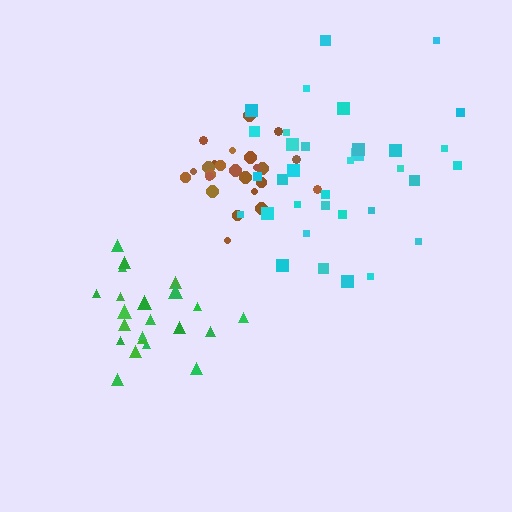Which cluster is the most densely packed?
Brown.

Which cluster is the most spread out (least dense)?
Cyan.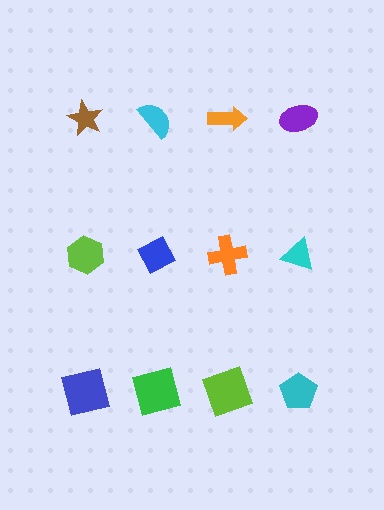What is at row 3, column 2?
A green square.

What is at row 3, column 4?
A cyan pentagon.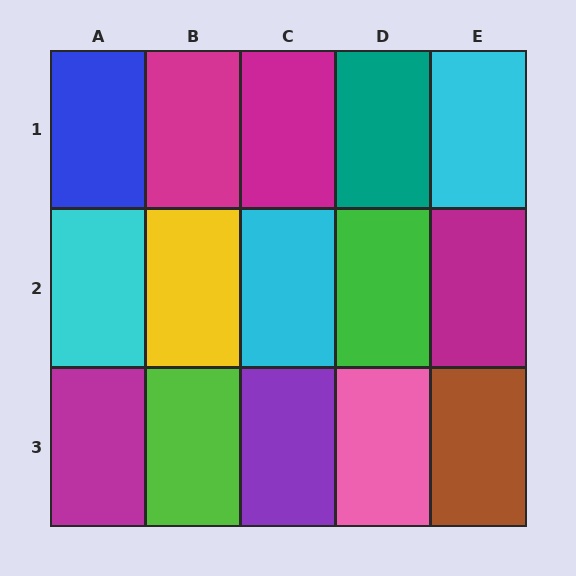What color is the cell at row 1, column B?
Magenta.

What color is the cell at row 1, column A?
Blue.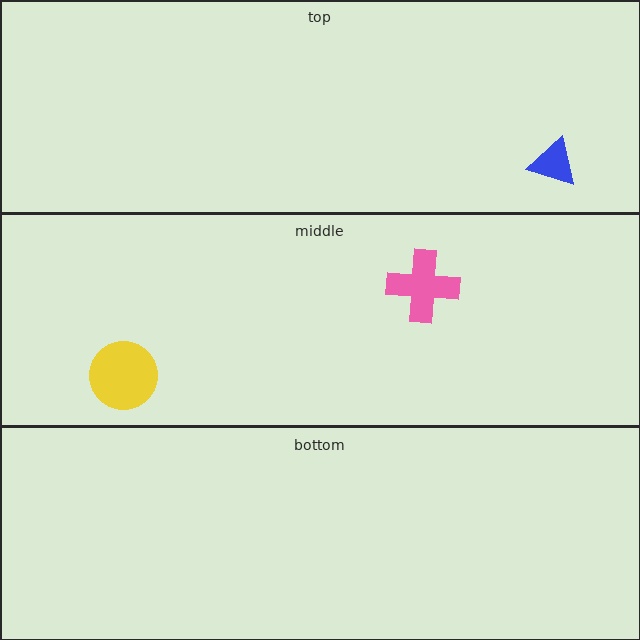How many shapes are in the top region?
1.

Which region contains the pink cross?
The middle region.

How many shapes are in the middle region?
2.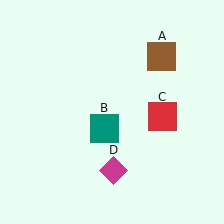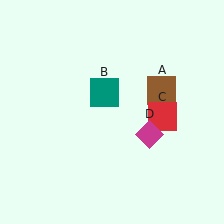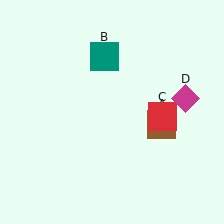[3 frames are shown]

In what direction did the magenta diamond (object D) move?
The magenta diamond (object D) moved up and to the right.